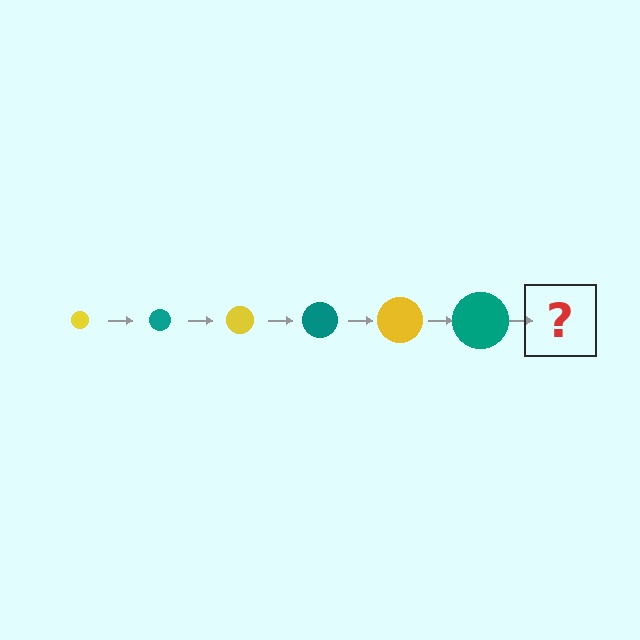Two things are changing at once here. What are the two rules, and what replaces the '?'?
The two rules are that the circle grows larger each step and the color cycles through yellow and teal. The '?' should be a yellow circle, larger than the previous one.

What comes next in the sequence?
The next element should be a yellow circle, larger than the previous one.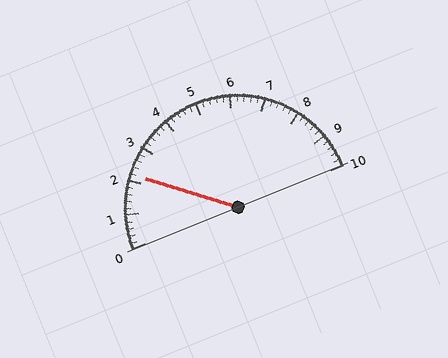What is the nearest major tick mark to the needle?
The nearest major tick mark is 2.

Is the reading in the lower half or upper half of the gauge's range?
The reading is in the lower half of the range (0 to 10).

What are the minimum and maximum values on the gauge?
The gauge ranges from 0 to 10.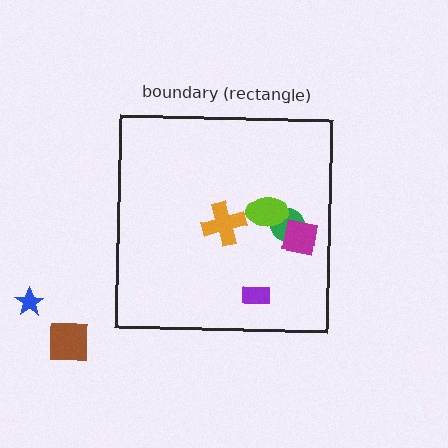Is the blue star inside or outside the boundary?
Outside.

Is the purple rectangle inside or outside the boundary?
Inside.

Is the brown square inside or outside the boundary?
Outside.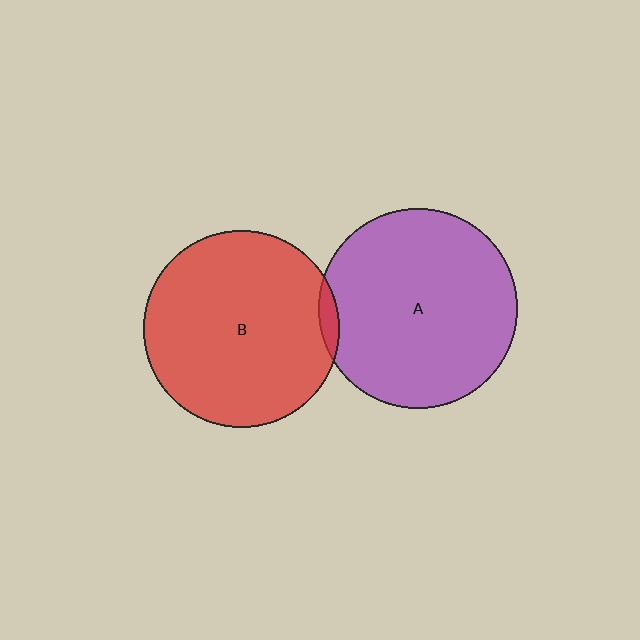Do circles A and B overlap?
Yes.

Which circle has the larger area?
Circle A (purple).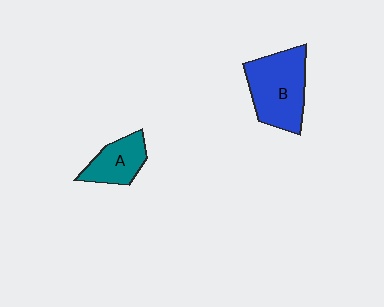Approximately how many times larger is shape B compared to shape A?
Approximately 1.7 times.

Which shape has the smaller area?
Shape A (teal).